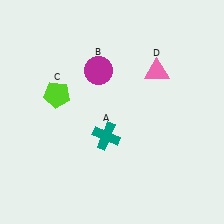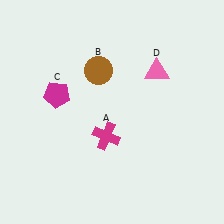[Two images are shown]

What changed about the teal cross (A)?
In Image 1, A is teal. In Image 2, it changed to magenta.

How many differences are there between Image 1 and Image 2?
There are 3 differences between the two images.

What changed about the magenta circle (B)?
In Image 1, B is magenta. In Image 2, it changed to brown.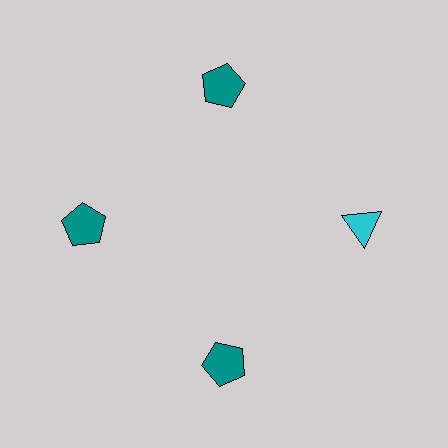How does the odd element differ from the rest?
It differs in both color (cyan instead of teal) and shape (triangle instead of pentagon).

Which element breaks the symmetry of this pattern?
The cyan triangle at roughly the 3 o'clock position breaks the symmetry. All other shapes are teal pentagons.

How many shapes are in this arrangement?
There are 4 shapes arranged in a ring pattern.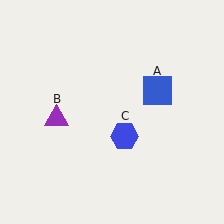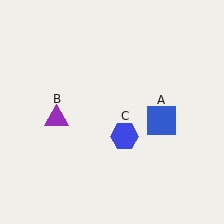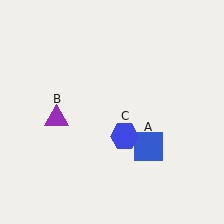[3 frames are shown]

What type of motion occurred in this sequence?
The blue square (object A) rotated clockwise around the center of the scene.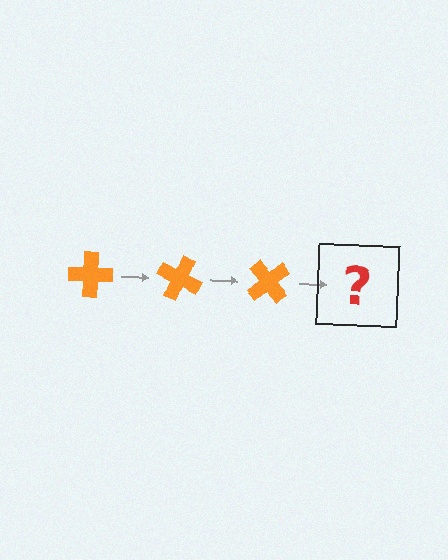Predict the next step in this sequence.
The next step is an orange cross rotated 75 degrees.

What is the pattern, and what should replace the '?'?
The pattern is that the cross rotates 25 degrees each step. The '?' should be an orange cross rotated 75 degrees.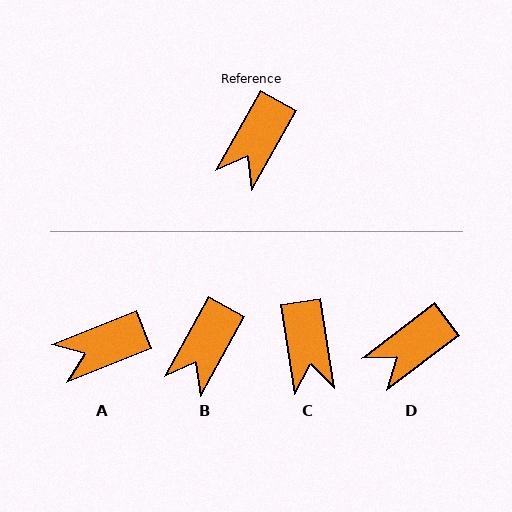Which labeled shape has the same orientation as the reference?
B.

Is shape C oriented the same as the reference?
No, it is off by about 38 degrees.